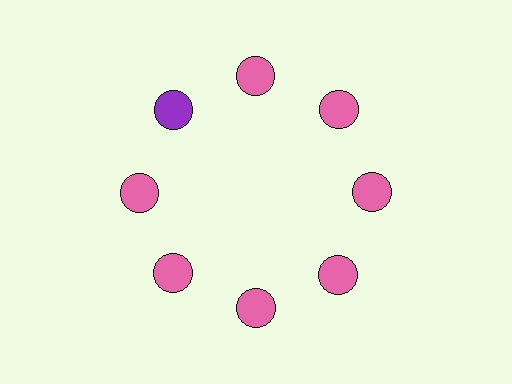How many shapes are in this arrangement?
There are 8 shapes arranged in a ring pattern.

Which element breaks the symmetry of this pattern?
The purple circle at roughly the 10 o'clock position breaks the symmetry. All other shapes are pink circles.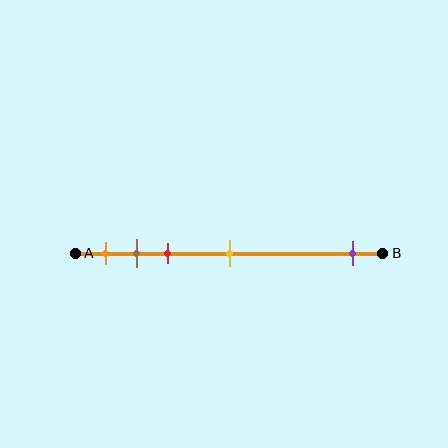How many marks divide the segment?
There are 5 marks dividing the segment.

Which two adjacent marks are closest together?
The brown and red marks are the closest adjacent pair.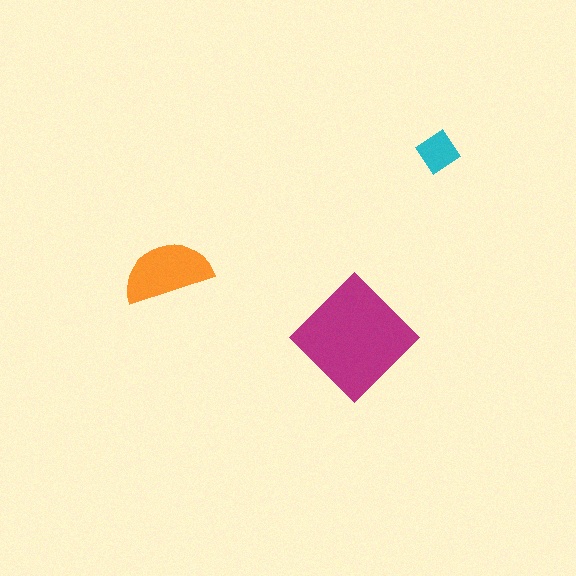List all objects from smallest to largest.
The cyan diamond, the orange semicircle, the magenta diamond.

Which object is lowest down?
The magenta diamond is bottommost.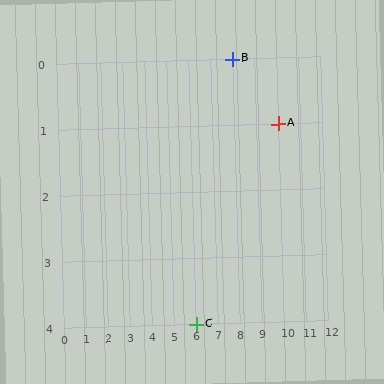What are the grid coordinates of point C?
Point C is at grid coordinates (6, 4).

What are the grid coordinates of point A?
Point A is at grid coordinates (10, 1).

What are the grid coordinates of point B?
Point B is at grid coordinates (8, 0).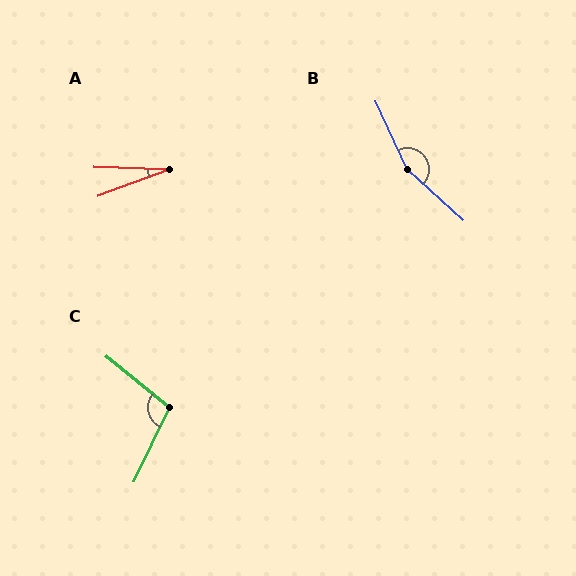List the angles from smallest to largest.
A (22°), C (104°), B (157°).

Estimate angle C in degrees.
Approximately 104 degrees.